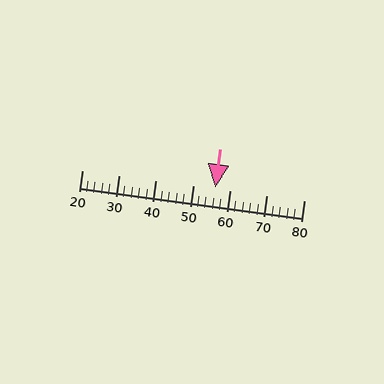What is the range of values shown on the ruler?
The ruler shows values from 20 to 80.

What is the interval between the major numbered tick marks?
The major tick marks are spaced 10 units apart.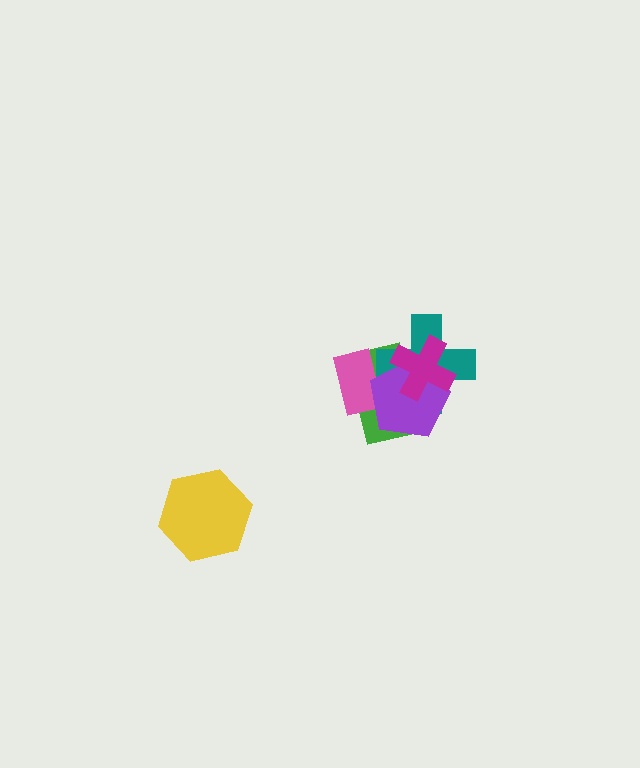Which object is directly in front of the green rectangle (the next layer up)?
The pink rectangle is directly in front of the green rectangle.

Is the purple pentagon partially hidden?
Yes, it is partially covered by another shape.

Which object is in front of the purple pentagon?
The magenta cross is in front of the purple pentagon.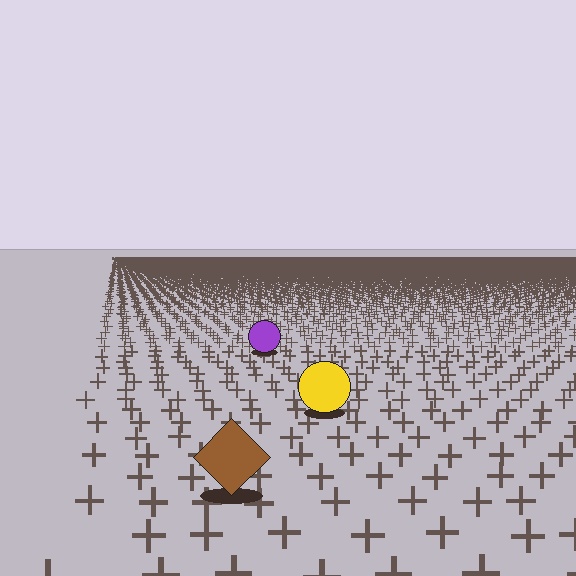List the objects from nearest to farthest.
From nearest to farthest: the brown diamond, the yellow circle, the purple circle.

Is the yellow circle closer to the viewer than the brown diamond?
No. The brown diamond is closer — you can tell from the texture gradient: the ground texture is coarser near it.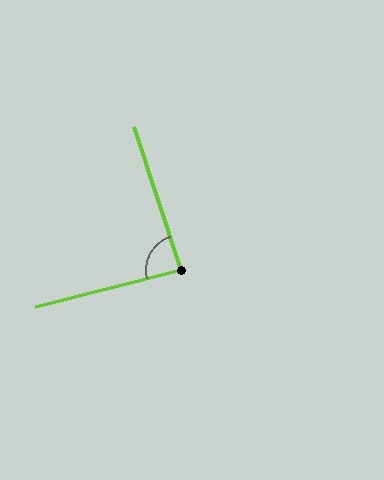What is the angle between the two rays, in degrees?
Approximately 86 degrees.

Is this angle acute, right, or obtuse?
It is approximately a right angle.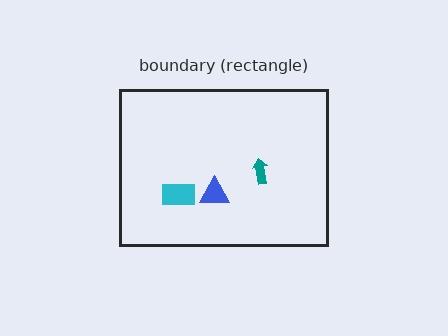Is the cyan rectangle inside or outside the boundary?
Inside.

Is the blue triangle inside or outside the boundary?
Inside.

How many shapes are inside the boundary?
3 inside, 0 outside.